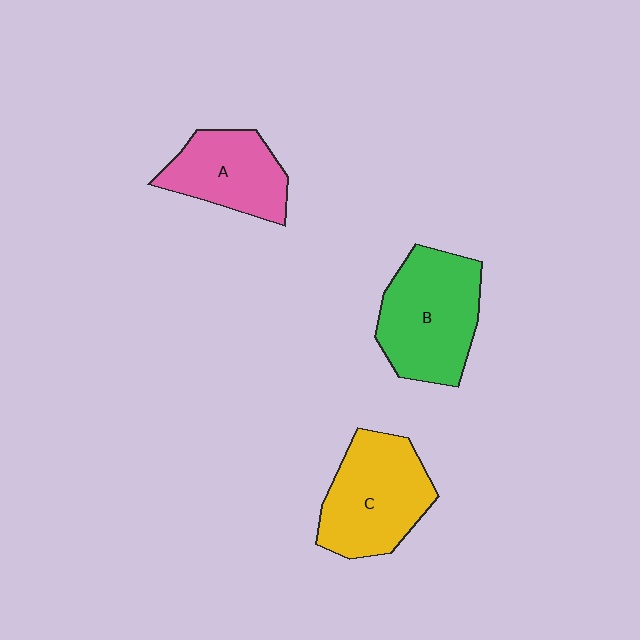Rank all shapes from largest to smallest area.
From largest to smallest: B (green), C (yellow), A (pink).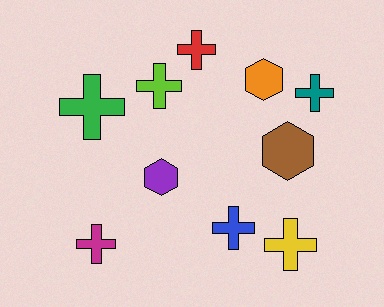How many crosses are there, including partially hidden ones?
There are 7 crosses.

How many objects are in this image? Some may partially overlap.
There are 10 objects.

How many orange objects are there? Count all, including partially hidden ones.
There is 1 orange object.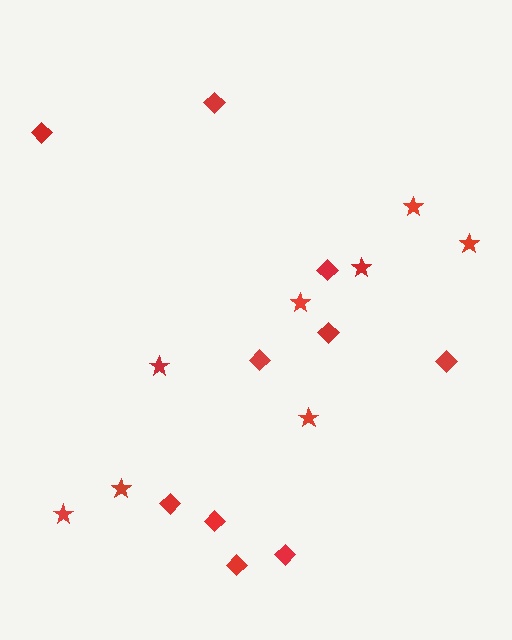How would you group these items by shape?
There are 2 groups: one group of diamonds (10) and one group of stars (8).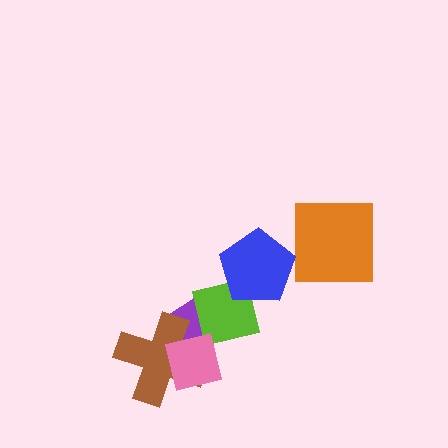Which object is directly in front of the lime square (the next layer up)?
The blue pentagon is directly in front of the lime square.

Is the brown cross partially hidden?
Yes, it is partially covered by another shape.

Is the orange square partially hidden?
No, no other shape covers it.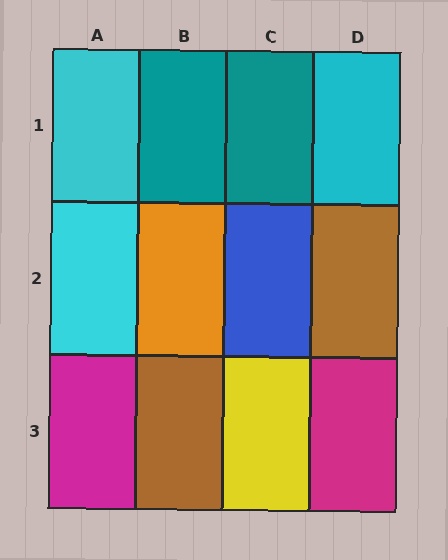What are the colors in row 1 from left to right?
Cyan, teal, teal, cyan.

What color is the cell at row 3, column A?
Magenta.